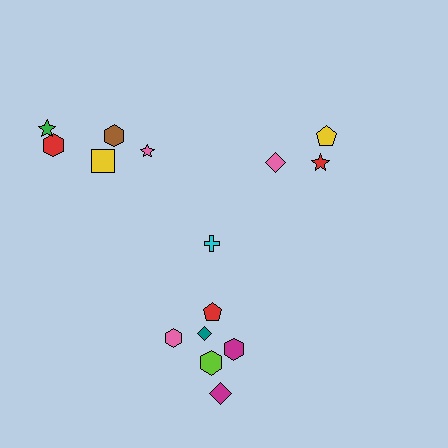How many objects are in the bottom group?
There are 7 objects.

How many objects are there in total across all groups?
There are 15 objects.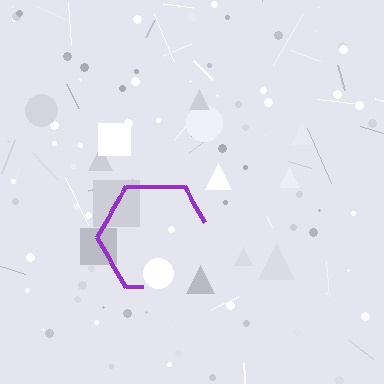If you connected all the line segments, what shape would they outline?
They would outline a hexagon.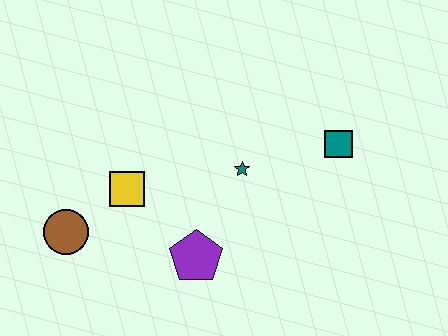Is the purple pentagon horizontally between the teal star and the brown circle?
Yes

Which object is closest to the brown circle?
The yellow square is closest to the brown circle.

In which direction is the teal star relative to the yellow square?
The teal star is to the right of the yellow square.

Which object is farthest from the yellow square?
The teal square is farthest from the yellow square.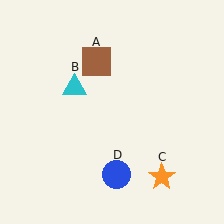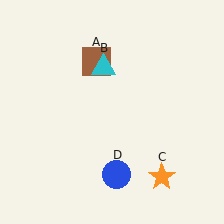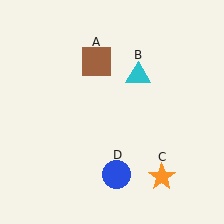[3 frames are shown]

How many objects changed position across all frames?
1 object changed position: cyan triangle (object B).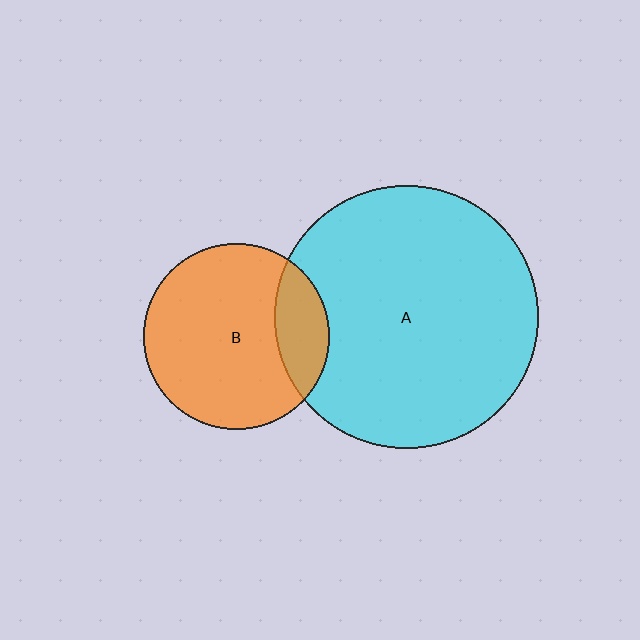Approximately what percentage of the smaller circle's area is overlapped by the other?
Approximately 20%.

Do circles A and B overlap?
Yes.